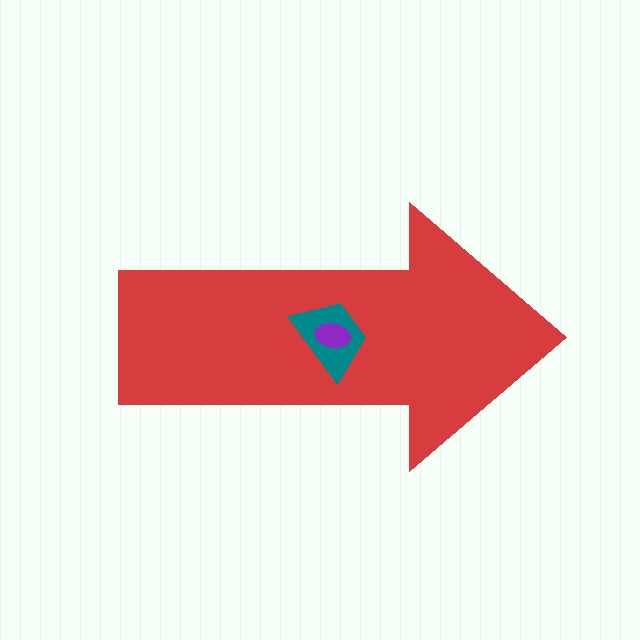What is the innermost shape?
The purple ellipse.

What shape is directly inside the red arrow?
The teal trapezoid.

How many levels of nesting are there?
3.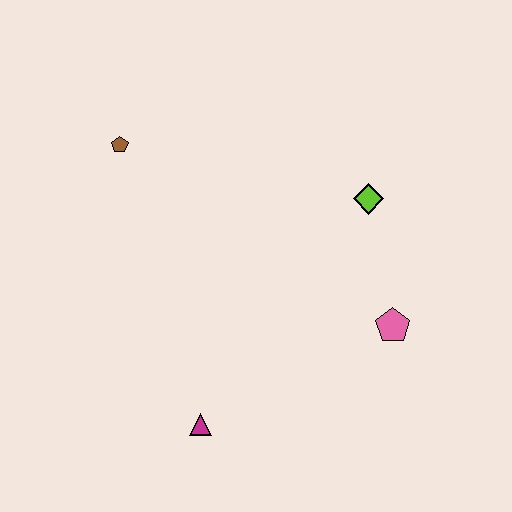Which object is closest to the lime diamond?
The pink pentagon is closest to the lime diamond.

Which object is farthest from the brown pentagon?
The pink pentagon is farthest from the brown pentagon.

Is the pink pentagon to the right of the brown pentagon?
Yes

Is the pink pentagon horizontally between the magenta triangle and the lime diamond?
No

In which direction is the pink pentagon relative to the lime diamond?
The pink pentagon is below the lime diamond.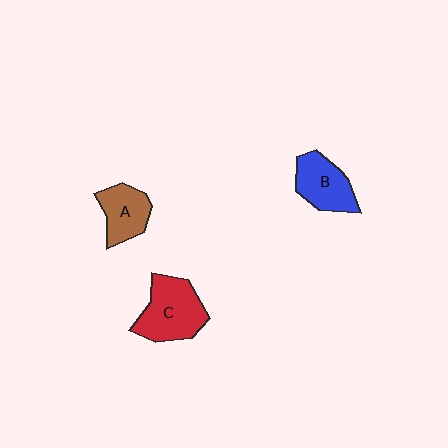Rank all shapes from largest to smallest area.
From largest to smallest: C (red), B (blue), A (brown).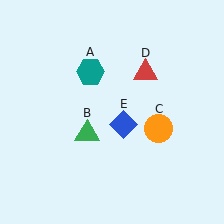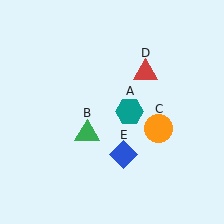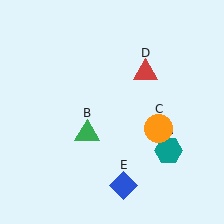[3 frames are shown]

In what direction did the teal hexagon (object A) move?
The teal hexagon (object A) moved down and to the right.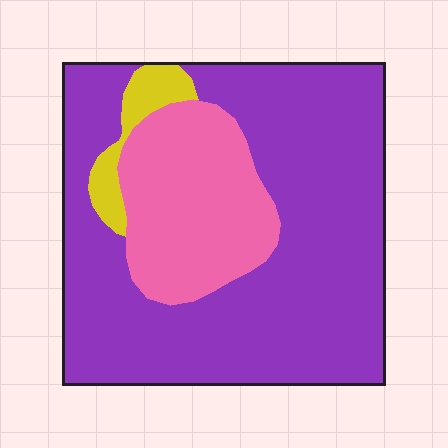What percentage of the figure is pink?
Pink takes up between a sixth and a third of the figure.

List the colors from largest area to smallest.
From largest to smallest: purple, pink, yellow.